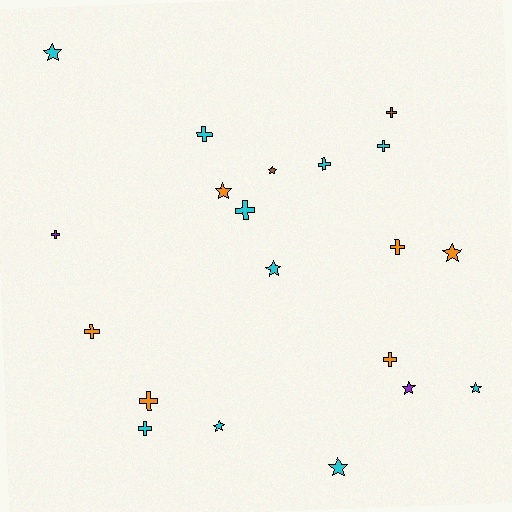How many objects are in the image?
There are 20 objects.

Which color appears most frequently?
Cyan, with 10 objects.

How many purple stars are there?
There is 1 purple star.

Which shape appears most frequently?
Cross, with 11 objects.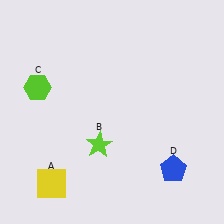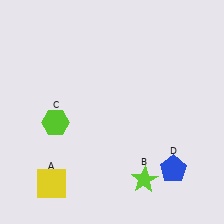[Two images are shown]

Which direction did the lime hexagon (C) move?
The lime hexagon (C) moved down.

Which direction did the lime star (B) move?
The lime star (B) moved right.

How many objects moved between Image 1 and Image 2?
2 objects moved between the two images.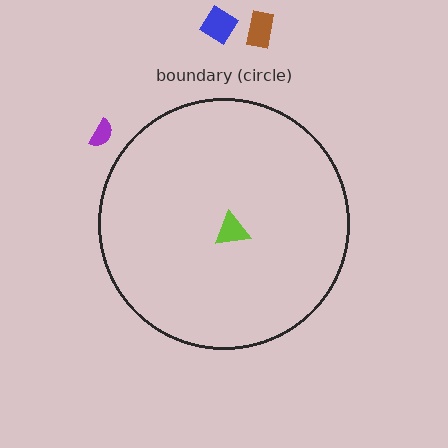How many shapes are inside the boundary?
1 inside, 3 outside.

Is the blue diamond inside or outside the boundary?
Outside.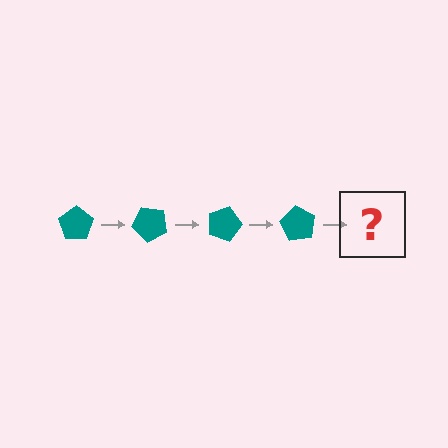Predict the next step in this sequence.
The next step is a teal pentagon rotated 180 degrees.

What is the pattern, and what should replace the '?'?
The pattern is that the pentagon rotates 45 degrees each step. The '?' should be a teal pentagon rotated 180 degrees.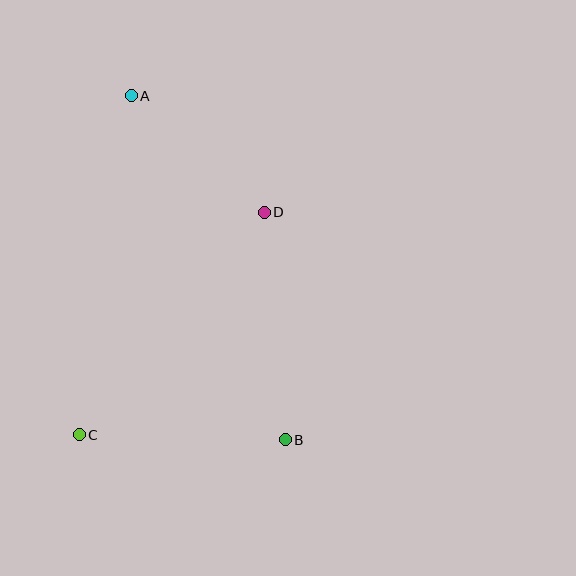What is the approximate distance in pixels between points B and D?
The distance between B and D is approximately 228 pixels.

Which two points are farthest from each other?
Points A and B are farthest from each other.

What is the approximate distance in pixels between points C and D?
The distance between C and D is approximately 290 pixels.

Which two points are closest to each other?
Points A and D are closest to each other.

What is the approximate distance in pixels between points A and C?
The distance between A and C is approximately 343 pixels.